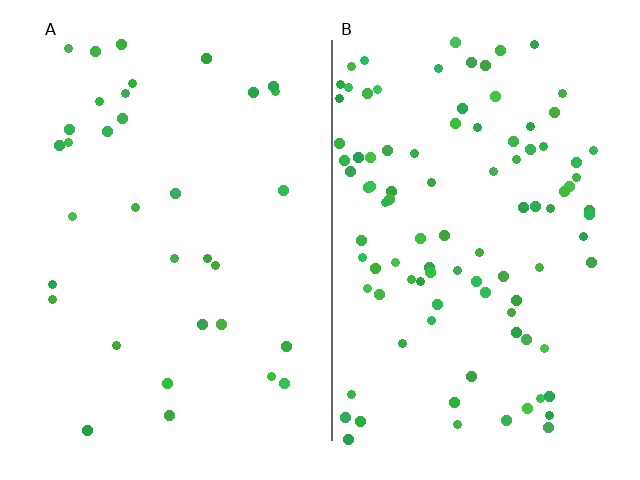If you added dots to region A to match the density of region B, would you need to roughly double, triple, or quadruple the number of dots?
Approximately triple.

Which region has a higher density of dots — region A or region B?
B (the right).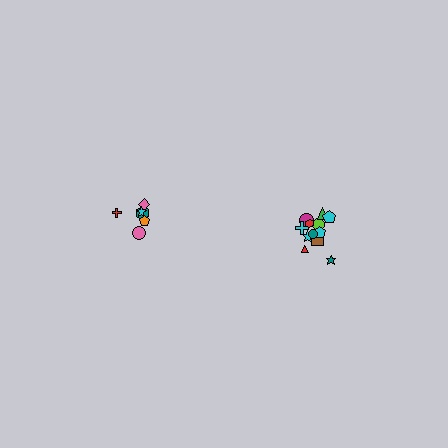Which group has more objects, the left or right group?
The right group.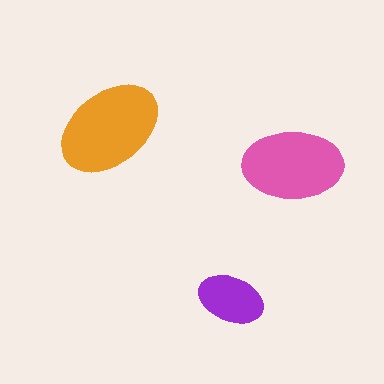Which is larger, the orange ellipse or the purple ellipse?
The orange one.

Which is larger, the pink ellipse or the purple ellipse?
The pink one.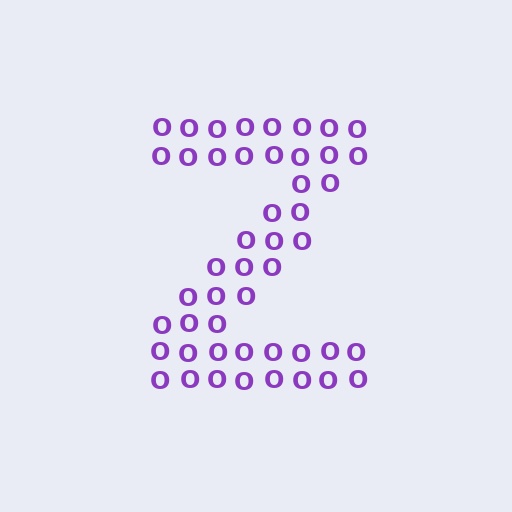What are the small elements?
The small elements are letter O's.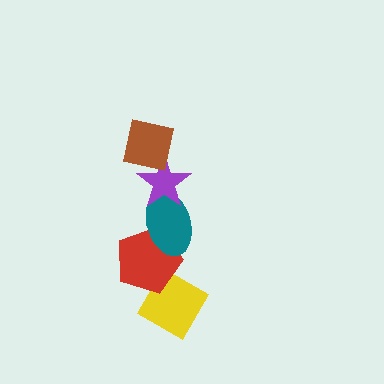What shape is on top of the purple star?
The brown square is on top of the purple star.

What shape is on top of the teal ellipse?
The purple star is on top of the teal ellipse.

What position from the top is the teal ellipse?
The teal ellipse is 3rd from the top.